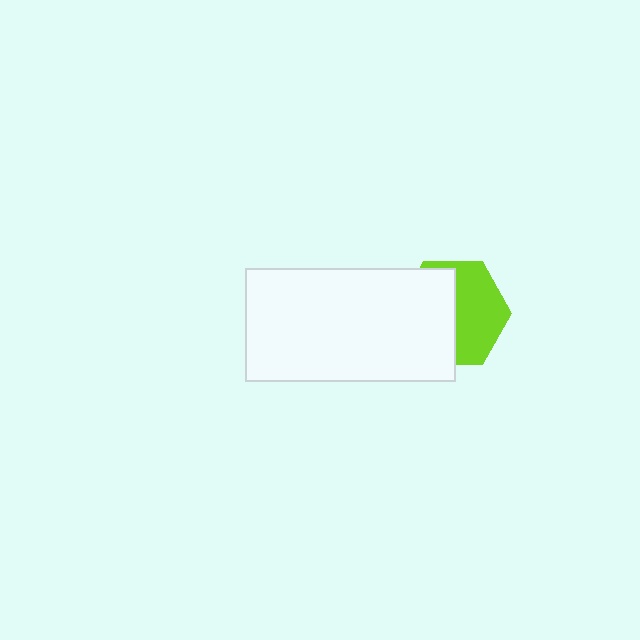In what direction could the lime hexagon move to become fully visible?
The lime hexagon could move right. That would shift it out from behind the white rectangle entirely.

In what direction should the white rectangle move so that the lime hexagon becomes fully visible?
The white rectangle should move left. That is the shortest direction to clear the overlap and leave the lime hexagon fully visible.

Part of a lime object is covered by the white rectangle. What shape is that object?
It is a hexagon.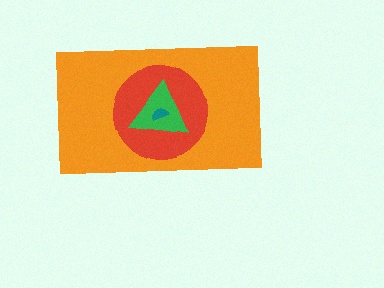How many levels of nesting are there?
4.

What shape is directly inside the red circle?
The green triangle.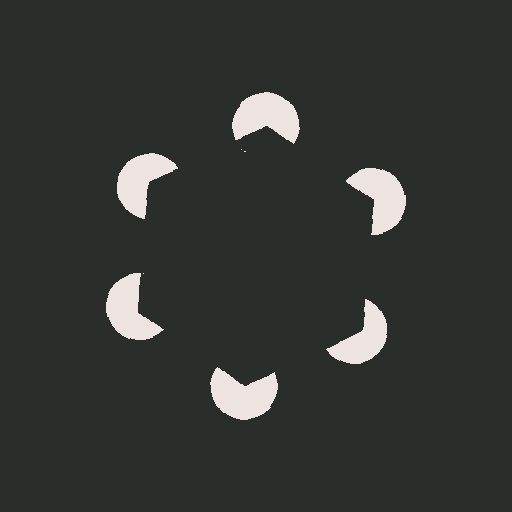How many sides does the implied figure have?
6 sides.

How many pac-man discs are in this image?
There are 6 — one at each vertex of the illusory hexagon.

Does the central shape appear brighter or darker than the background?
It typically appears slightly darker than the background, even though no actual brightness change is drawn.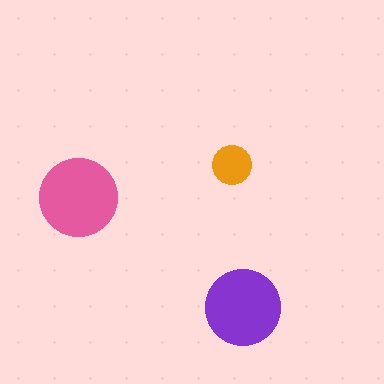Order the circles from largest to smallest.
the pink one, the purple one, the orange one.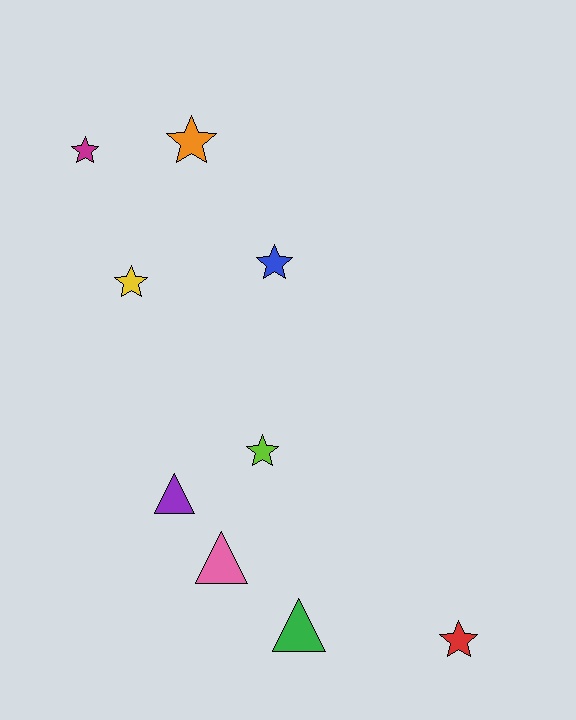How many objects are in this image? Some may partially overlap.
There are 9 objects.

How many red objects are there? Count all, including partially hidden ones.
There is 1 red object.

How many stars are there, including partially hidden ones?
There are 6 stars.